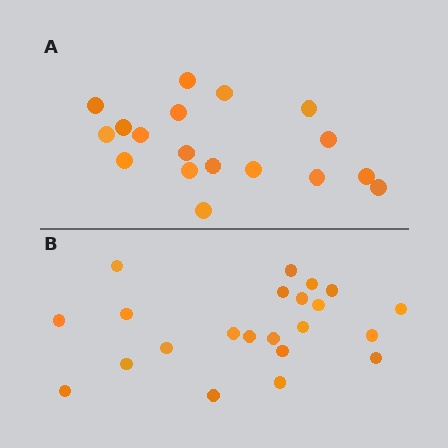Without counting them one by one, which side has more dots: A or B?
Region B (the bottom region) has more dots.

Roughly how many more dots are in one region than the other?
Region B has about 4 more dots than region A.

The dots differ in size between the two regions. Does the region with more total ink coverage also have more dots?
No. Region A has more total ink coverage because its dots are larger, but region B actually contains more individual dots. Total area can be misleading — the number of items is what matters here.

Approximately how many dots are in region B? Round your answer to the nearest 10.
About 20 dots. (The exact count is 22, which rounds to 20.)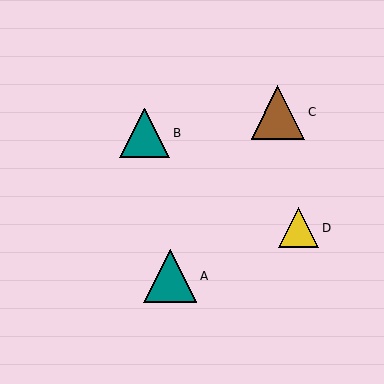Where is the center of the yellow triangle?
The center of the yellow triangle is at (299, 228).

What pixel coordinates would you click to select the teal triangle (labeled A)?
Click at (170, 276) to select the teal triangle A.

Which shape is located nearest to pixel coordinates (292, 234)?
The yellow triangle (labeled D) at (299, 228) is nearest to that location.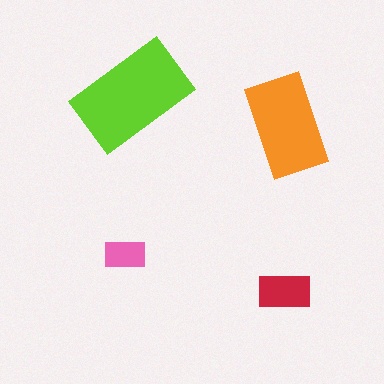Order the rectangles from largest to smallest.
the lime one, the orange one, the red one, the pink one.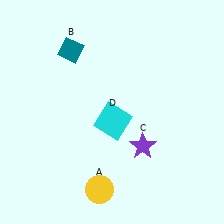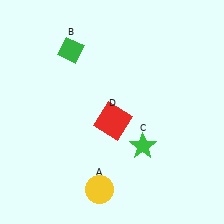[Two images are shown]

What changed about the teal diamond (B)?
In Image 1, B is teal. In Image 2, it changed to green.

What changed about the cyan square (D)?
In Image 1, D is cyan. In Image 2, it changed to red.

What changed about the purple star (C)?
In Image 1, C is purple. In Image 2, it changed to green.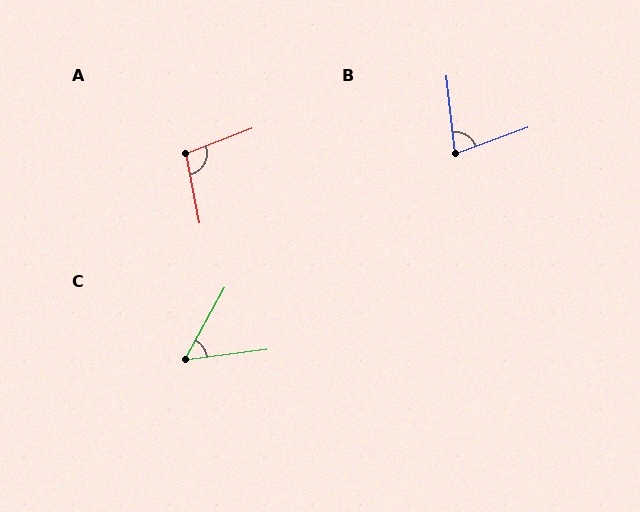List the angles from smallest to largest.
C (53°), B (76°), A (100°).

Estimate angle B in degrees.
Approximately 76 degrees.